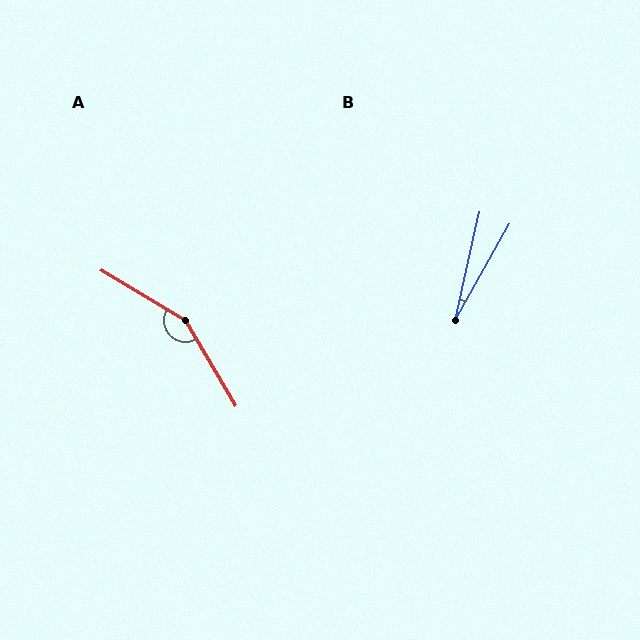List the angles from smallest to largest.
B (17°), A (152°).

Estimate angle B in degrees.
Approximately 17 degrees.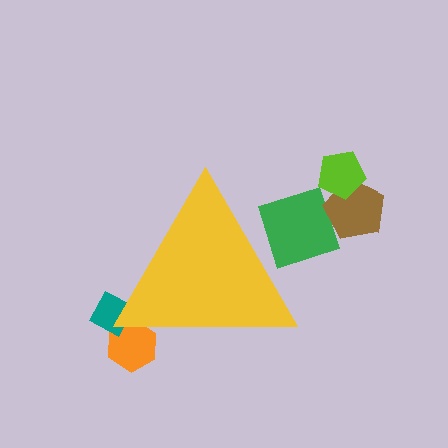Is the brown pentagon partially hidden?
No, the brown pentagon is fully visible.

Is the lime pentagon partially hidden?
No, the lime pentagon is fully visible.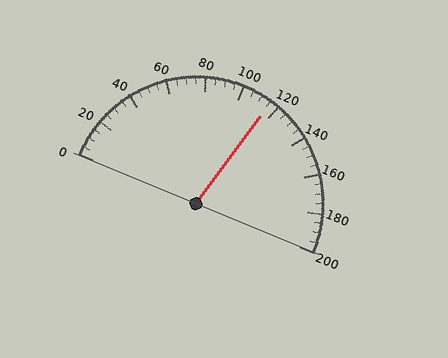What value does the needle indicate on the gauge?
The needle indicates approximately 115.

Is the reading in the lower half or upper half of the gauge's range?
The reading is in the upper half of the range (0 to 200).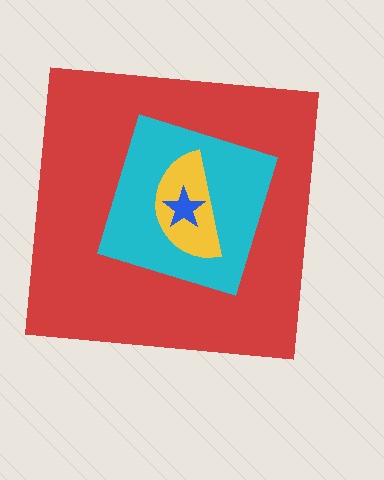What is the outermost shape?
The red square.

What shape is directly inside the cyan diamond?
The yellow semicircle.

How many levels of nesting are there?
4.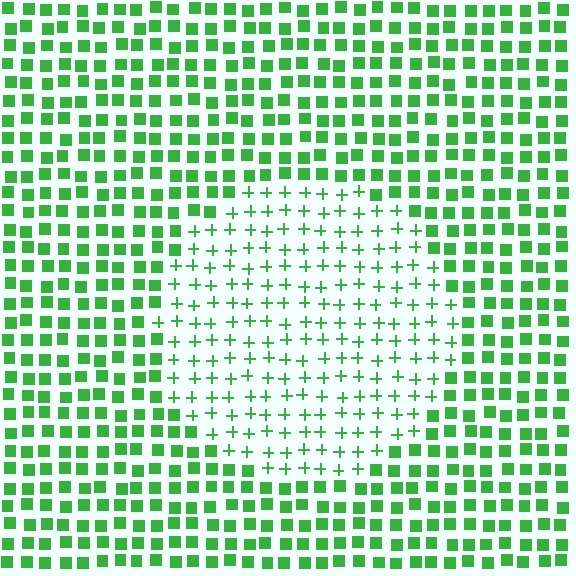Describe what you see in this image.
The image is filled with small green elements arranged in a uniform grid. A circle-shaped region contains plus signs, while the surrounding area contains squares. The boundary is defined purely by the change in element shape.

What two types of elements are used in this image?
The image uses plus signs inside the circle region and squares outside it.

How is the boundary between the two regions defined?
The boundary is defined by a change in element shape: plus signs inside vs. squares outside. All elements share the same color and spacing.